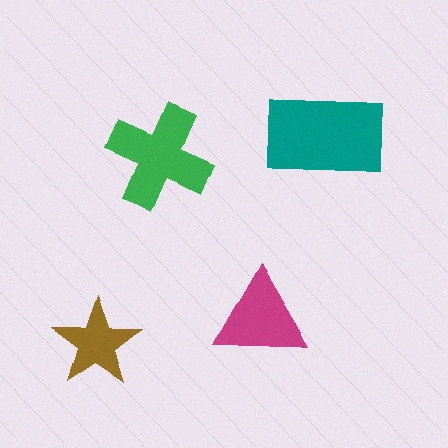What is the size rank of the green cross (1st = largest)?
2nd.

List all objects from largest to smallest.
The teal rectangle, the green cross, the magenta triangle, the brown star.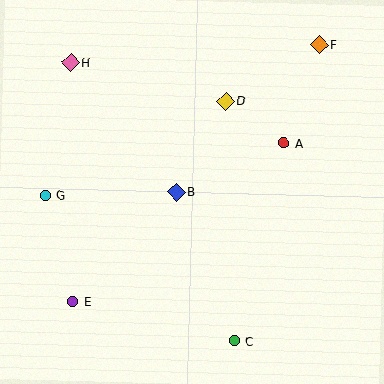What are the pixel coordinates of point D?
Point D is at (226, 101).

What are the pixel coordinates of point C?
Point C is at (234, 341).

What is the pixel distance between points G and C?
The distance between G and C is 239 pixels.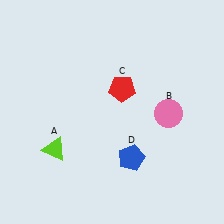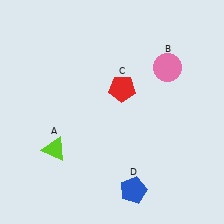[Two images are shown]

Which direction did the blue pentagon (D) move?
The blue pentagon (D) moved down.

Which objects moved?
The objects that moved are: the pink circle (B), the blue pentagon (D).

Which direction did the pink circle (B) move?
The pink circle (B) moved up.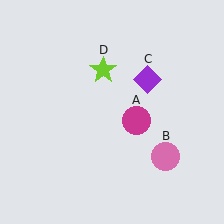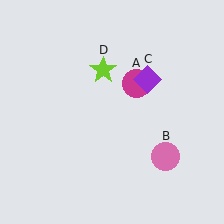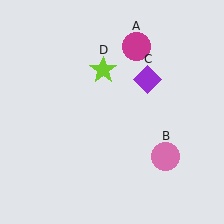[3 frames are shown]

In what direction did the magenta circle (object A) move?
The magenta circle (object A) moved up.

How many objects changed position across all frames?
1 object changed position: magenta circle (object A).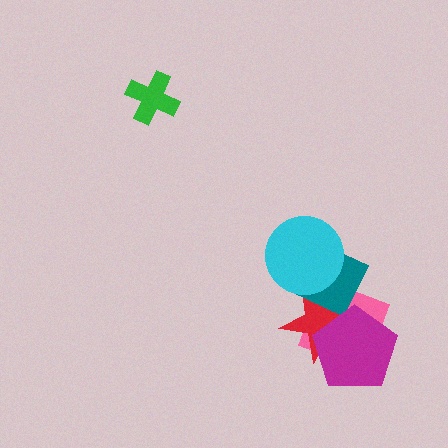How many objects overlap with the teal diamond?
4 objects overlap with the teal diamond.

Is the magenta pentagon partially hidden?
No, no other shape covers it.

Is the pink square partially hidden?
Yes, it is partially covered by another shape.